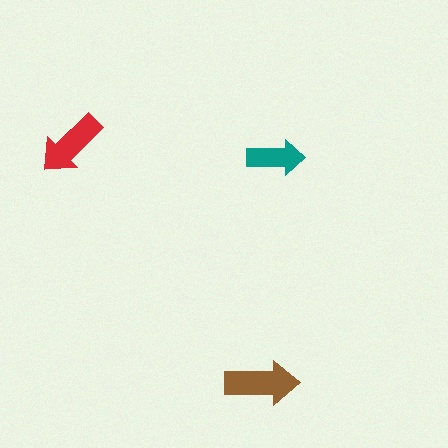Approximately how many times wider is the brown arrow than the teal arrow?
About 1.5 times wider.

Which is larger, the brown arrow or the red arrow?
The brown one.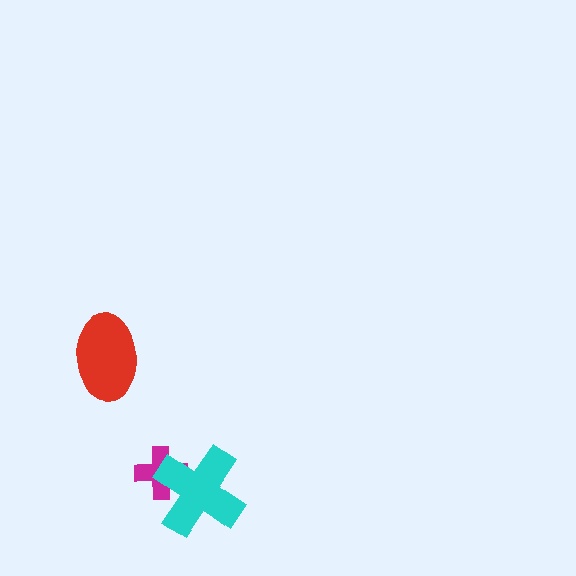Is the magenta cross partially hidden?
Yes, it is partially covered by another shape.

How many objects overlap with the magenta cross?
1 object overlaps with the magenta cross.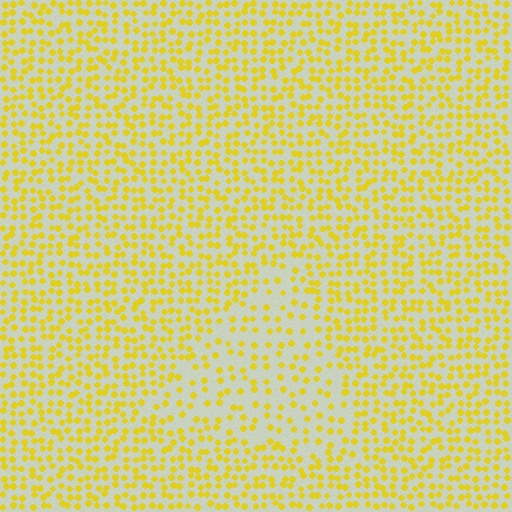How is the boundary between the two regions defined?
The boundary is defined by a change in element density (approximately 1.8x ratio). All elements are the same color, size, and shape.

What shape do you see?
I see a triangle.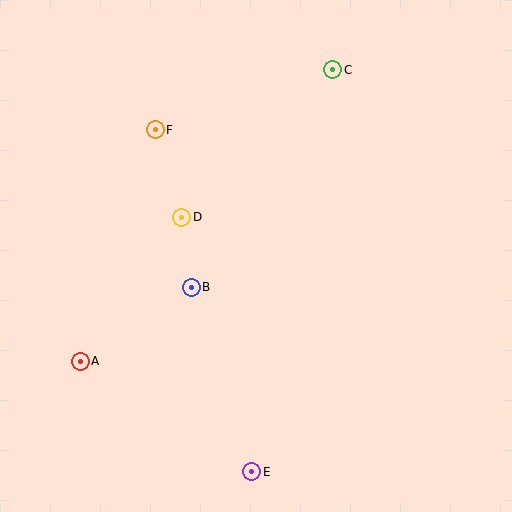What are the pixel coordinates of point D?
Point D is at (182, 217).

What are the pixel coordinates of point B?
Point B is at (191, 287).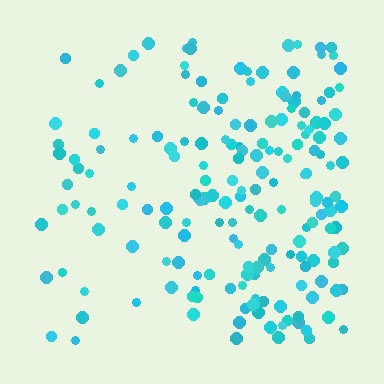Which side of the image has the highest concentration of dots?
The right.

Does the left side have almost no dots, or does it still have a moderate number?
Still a moderate number, just noticeably fewer than the right.